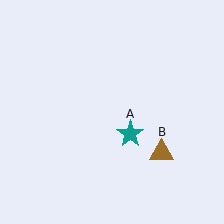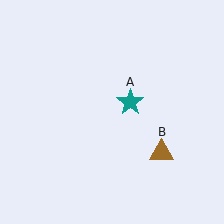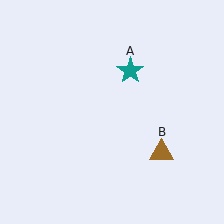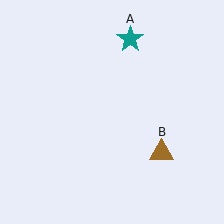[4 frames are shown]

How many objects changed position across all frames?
1 object changed position: teal star (object A).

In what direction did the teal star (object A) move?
The teal star (object A) moved up.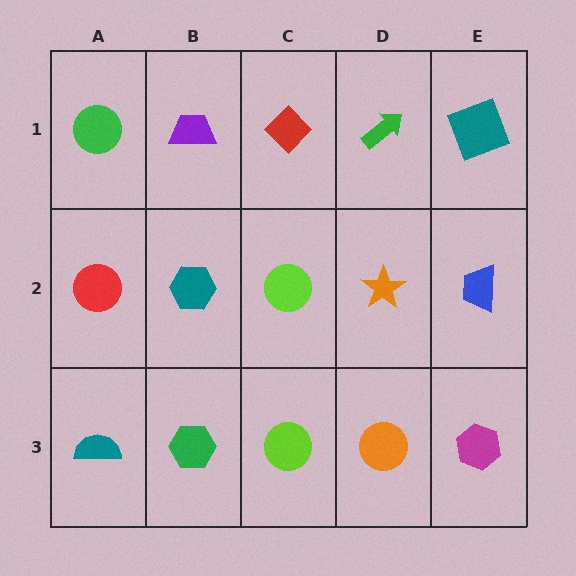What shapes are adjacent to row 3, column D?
An orange star (row 2, column D), a lime circle (row 3, column C), a magenta hexagon (row 3, column E).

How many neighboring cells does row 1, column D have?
3.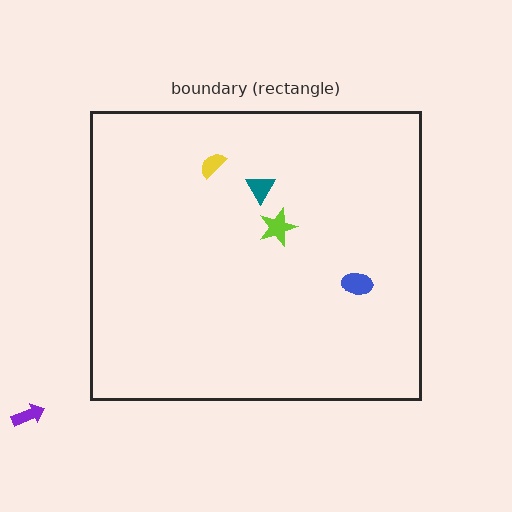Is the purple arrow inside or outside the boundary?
Outside.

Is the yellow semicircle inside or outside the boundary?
Inside.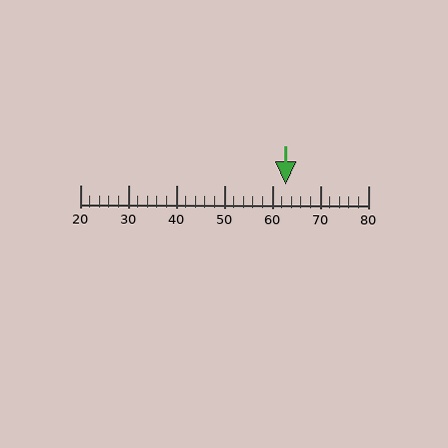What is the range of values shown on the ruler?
The ruler shows values from 20 to 80.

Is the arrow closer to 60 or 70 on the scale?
The arrow is closer to 60.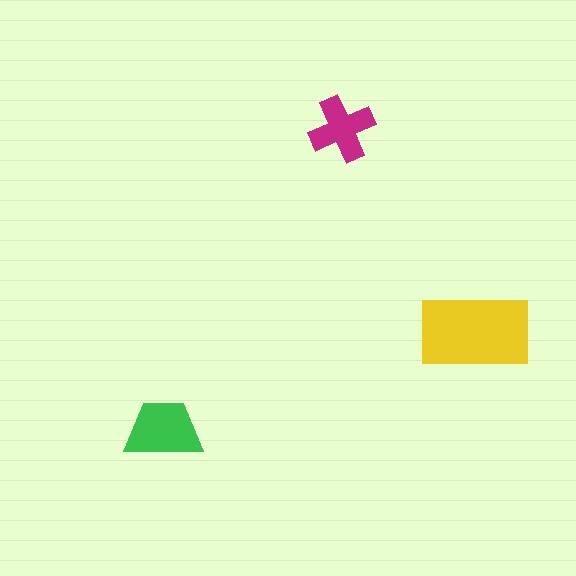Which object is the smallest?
The magenta cross.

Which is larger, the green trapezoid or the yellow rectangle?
The yellow rectangle.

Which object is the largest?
The yellow rectangle.